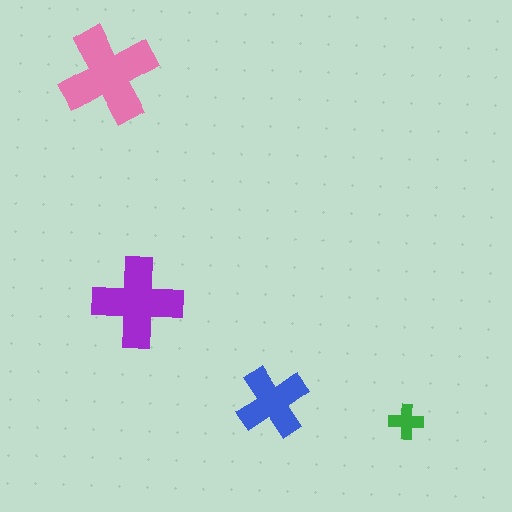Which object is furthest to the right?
The green cross is rightmost.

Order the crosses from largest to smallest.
the pink one, the purple one, the blue one, the green one.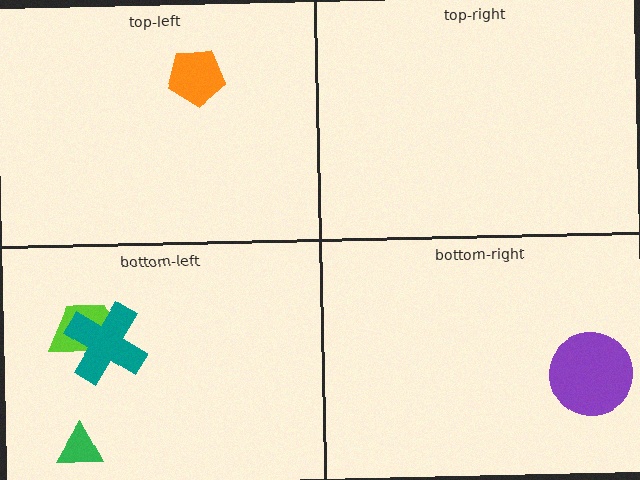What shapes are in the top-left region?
The orange pentagon.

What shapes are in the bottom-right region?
The purple circle.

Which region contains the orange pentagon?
The top-left region.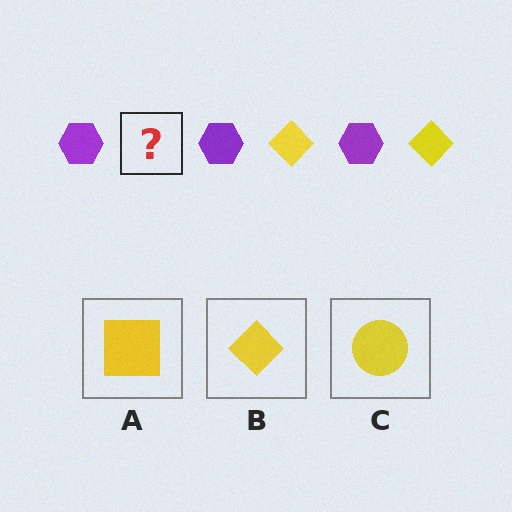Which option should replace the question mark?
Option B.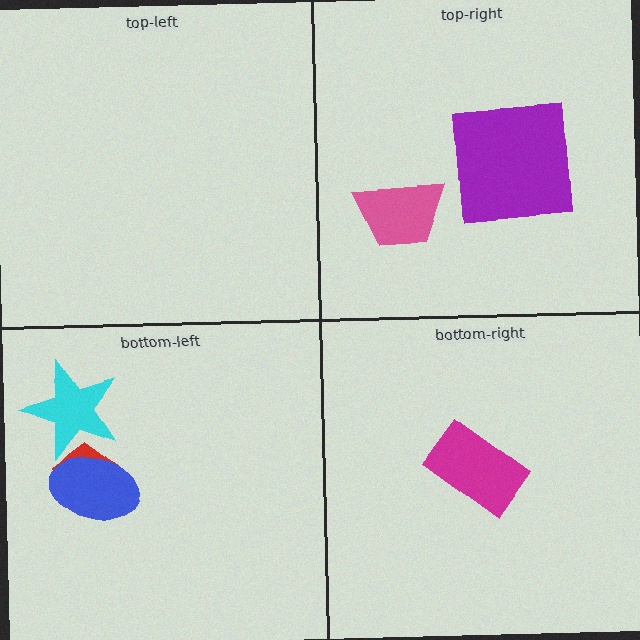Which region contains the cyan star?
The bottom-left region.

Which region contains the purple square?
The top-right region.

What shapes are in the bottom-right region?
The magenta rectangle.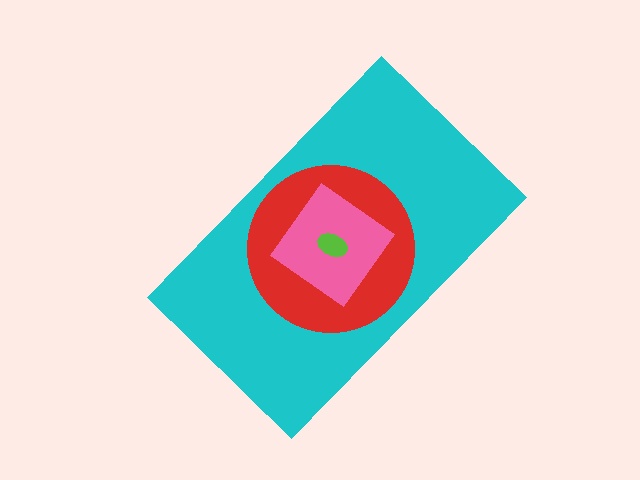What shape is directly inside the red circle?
The pink diamond.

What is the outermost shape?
The cyan rectangle.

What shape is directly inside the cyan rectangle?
The red circle.